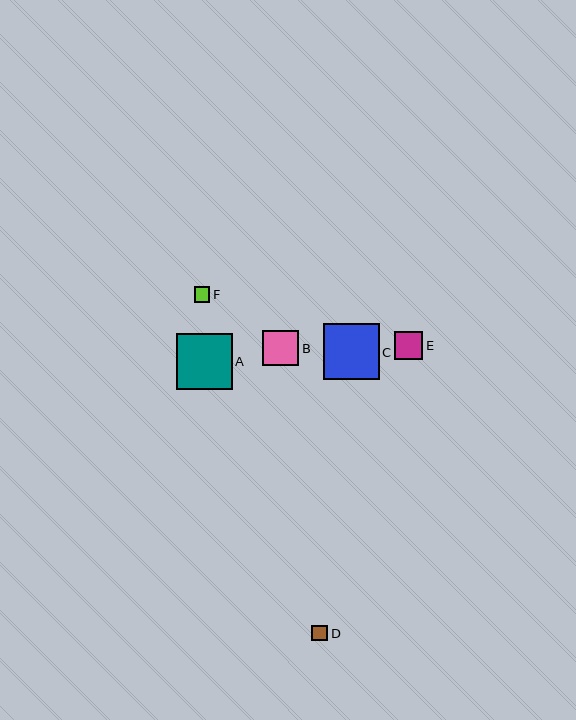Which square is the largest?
Square C is the largest with a size of approximately 56 pixels.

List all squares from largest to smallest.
From largest to smallest: C, A, B, E, D, F.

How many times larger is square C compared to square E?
Square C is approximately 2.0 times the size of square E.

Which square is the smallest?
Square F is the smallest with a size of approximately 15 pixels.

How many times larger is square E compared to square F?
Square E is approximately 1.9 times the size of square F.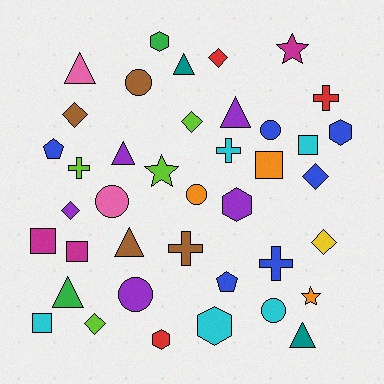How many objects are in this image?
There are 40 objects.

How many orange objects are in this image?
There are 3 orange objects.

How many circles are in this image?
There are 6 circles.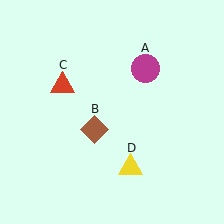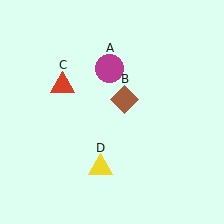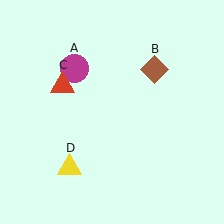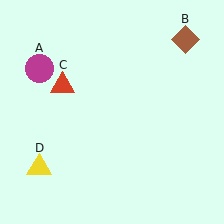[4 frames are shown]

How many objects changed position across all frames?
3 objects changed position: magenta circle (object A), brown diamond (object B), yellow triangle (object D).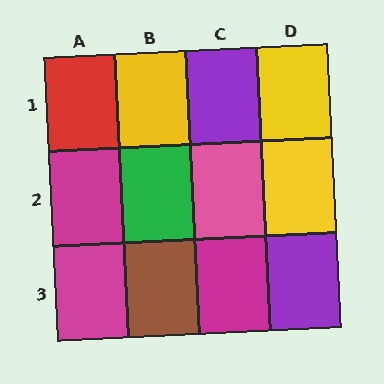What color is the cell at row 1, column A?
Red.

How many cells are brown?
1 cell is brown.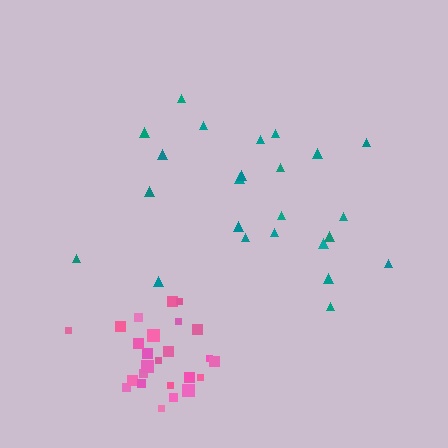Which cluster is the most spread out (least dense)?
Teal.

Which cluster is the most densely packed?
Pink.